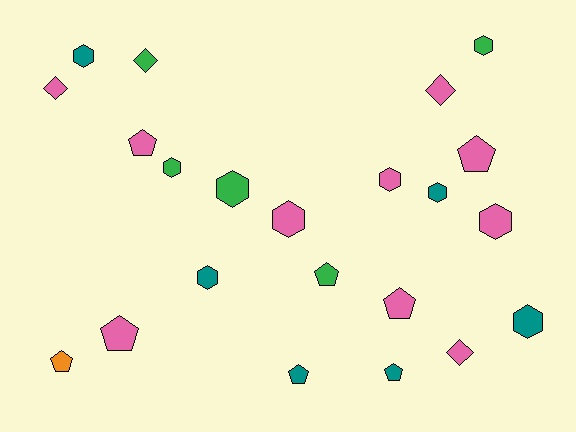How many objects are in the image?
There are 22 objects.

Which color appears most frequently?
Pink, with 10 objects.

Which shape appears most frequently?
Hexagon, with 10 objects.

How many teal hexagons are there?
There are 4 teal hexagons.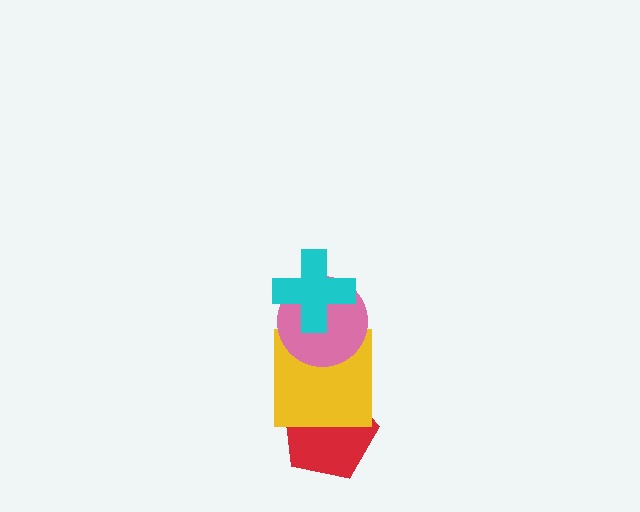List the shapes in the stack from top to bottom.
From top to bottom: the cyan cross, the pink circle, the yellow square, the red pentagon.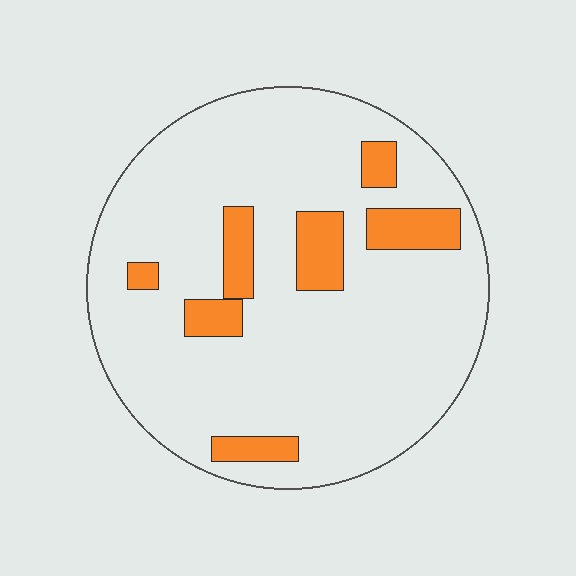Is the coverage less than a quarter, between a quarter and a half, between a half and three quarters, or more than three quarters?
Less than a quarter.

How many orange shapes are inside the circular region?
7.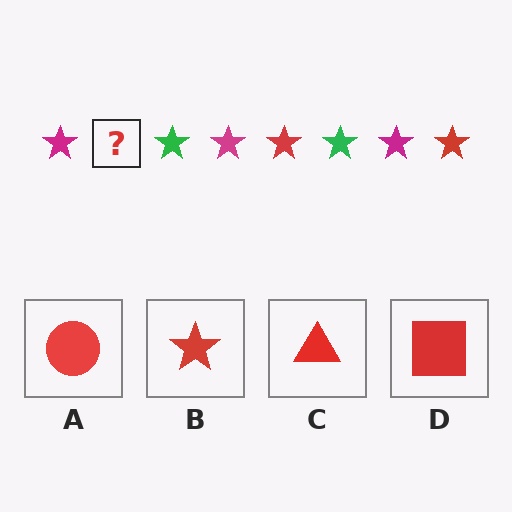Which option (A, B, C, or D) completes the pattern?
B.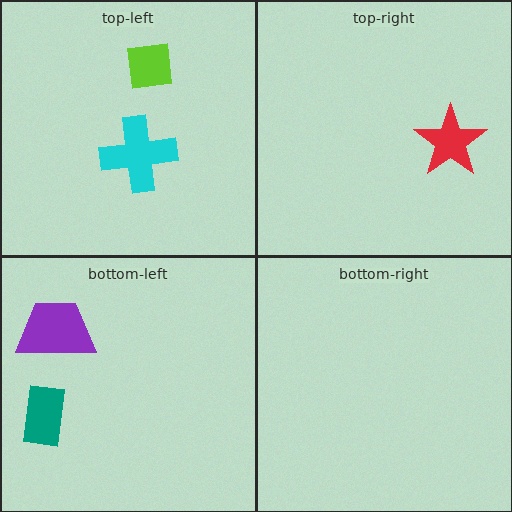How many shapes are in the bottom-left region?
2.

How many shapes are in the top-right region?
1.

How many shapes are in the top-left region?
2.